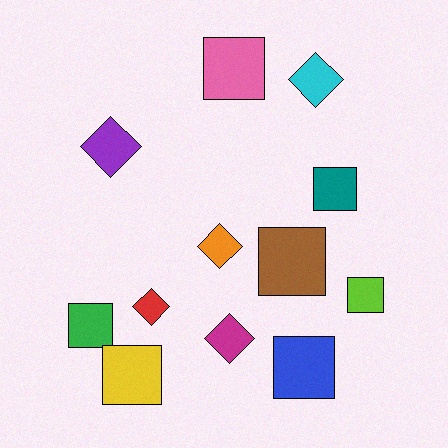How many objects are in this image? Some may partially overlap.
There are 12 objects.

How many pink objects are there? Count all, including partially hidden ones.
There is 1 pink object.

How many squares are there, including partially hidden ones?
There are 7 squares.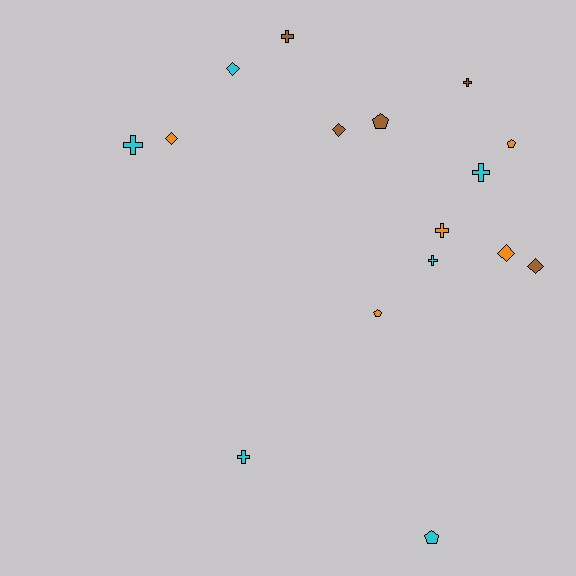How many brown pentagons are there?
There is 1 brown pentagon.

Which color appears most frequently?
Cyan, with 6 objects.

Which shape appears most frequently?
Cross, with 7 objects.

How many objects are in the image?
There are 16 objects.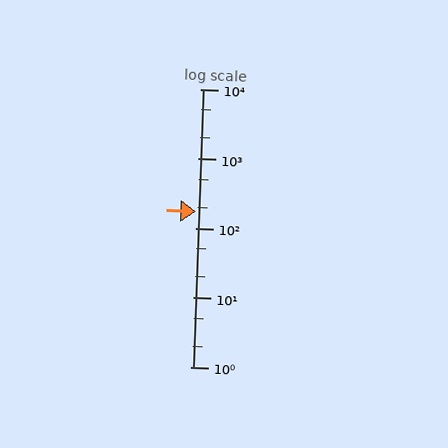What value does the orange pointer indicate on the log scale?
The pointer indicates approximately 170.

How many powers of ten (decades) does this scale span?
The scale spans 4 decades, from 1 to 10000.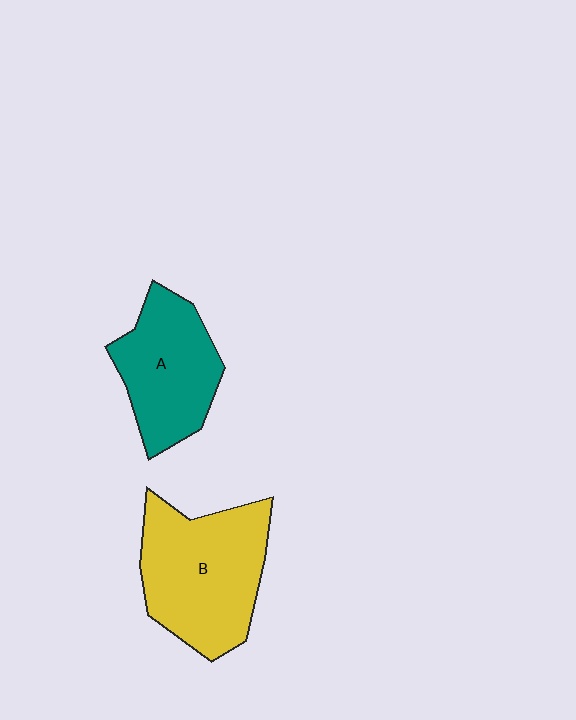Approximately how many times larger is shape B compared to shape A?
Approximately 1.3 times.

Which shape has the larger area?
Shape B (yellow).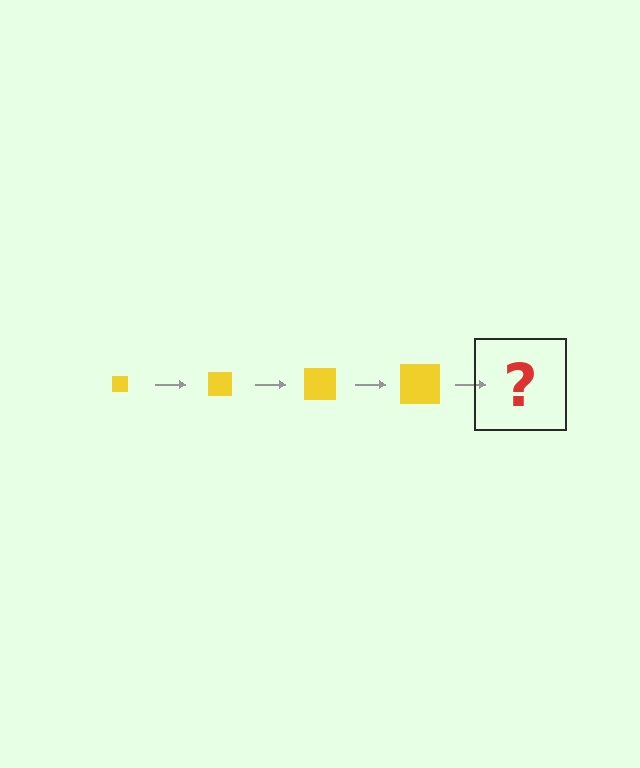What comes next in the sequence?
The next element should be a yellow square, larger than the previous one.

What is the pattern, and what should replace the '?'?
The pattern is that the square gets progressively larger each step. The '?' should be a yellow square, larger than the previous one.